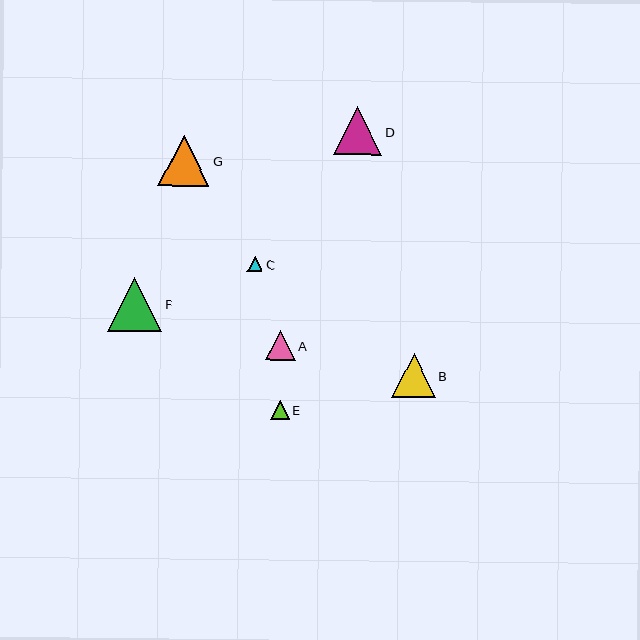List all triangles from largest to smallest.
From largest to smallest: F, G, D, B, A, E, C.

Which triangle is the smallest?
Triangle C is the smallest with a size of approximately 15 pixels.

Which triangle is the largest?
Triangle F is the largest with a size of approximately 55 pixels.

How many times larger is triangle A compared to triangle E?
Triangle A is approximately 1.6 times the size of triangle E.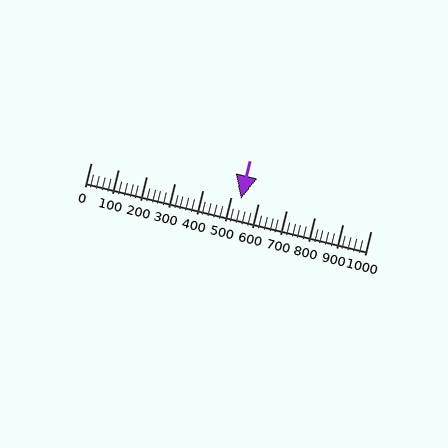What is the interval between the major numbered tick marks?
The major tick marks are spaced 100 units apart.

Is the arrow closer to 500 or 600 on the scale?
The arrow is closer to 500.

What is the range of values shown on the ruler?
The ruler shows values from 0 to 1000.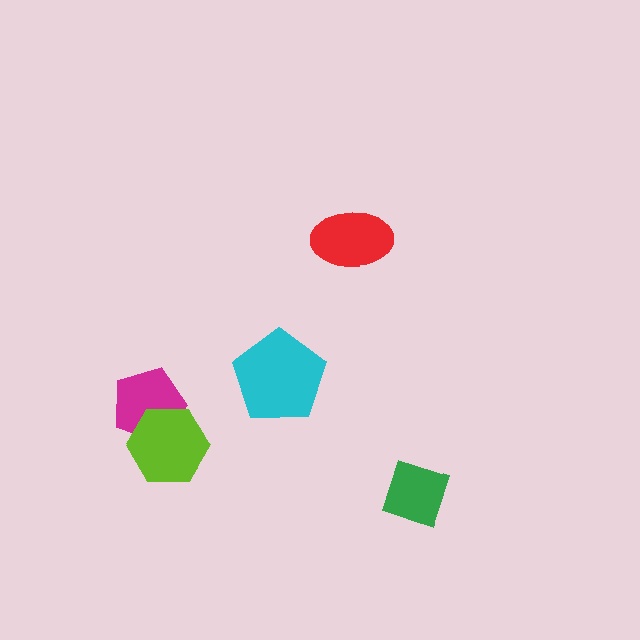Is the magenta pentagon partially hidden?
Yes, it is partially covered by another shape.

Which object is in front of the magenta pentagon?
The lime hexagon is in front of the magenta pentagon.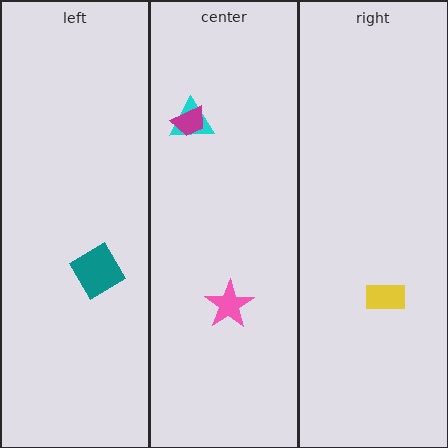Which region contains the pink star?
The center region.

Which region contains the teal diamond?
The left region.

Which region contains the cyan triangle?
The center region.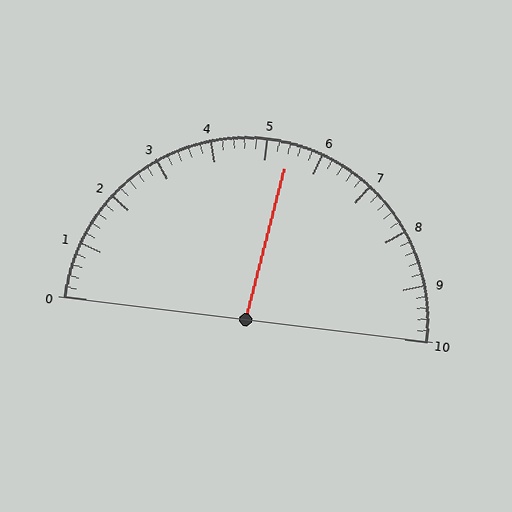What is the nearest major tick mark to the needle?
The nearest major tick mark is 5.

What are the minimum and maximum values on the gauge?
The gauge ranges from 0 to 10.